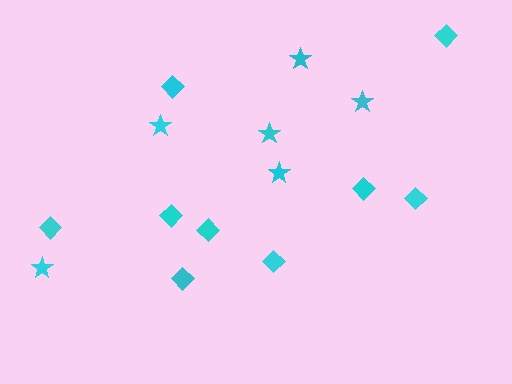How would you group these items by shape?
There are 2 groups: one group of diamonds (9) and one group of stars (6).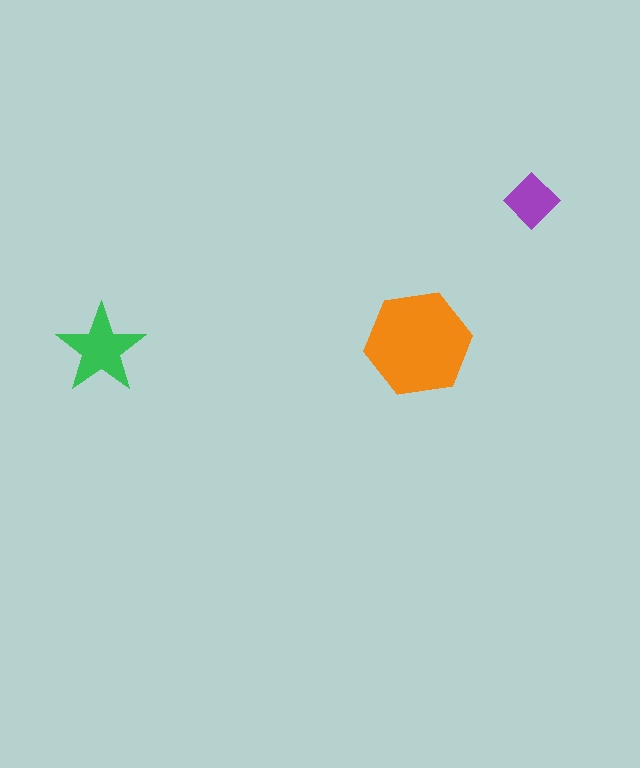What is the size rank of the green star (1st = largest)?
2nd.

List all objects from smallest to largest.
The purple diamond, the green star, the orange hexagon.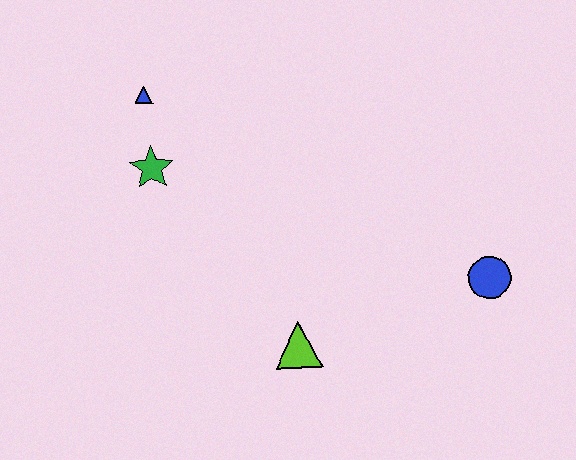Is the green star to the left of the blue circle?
Yes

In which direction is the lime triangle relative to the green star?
The lime triangle is below the green star.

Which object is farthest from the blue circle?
The blue triangle is farthest from the blue circle.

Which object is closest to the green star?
The blue triangle is closest to the green star.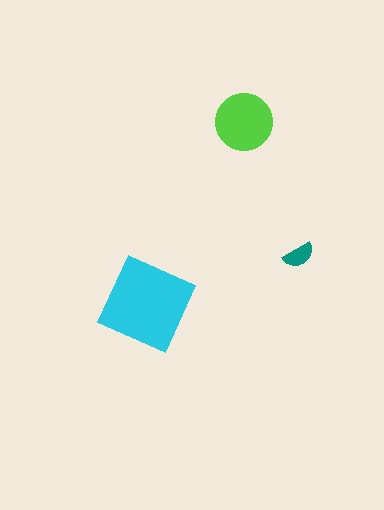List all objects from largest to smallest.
The cyan diamond, the lime circle, the teal semicircle.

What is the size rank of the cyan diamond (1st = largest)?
1st.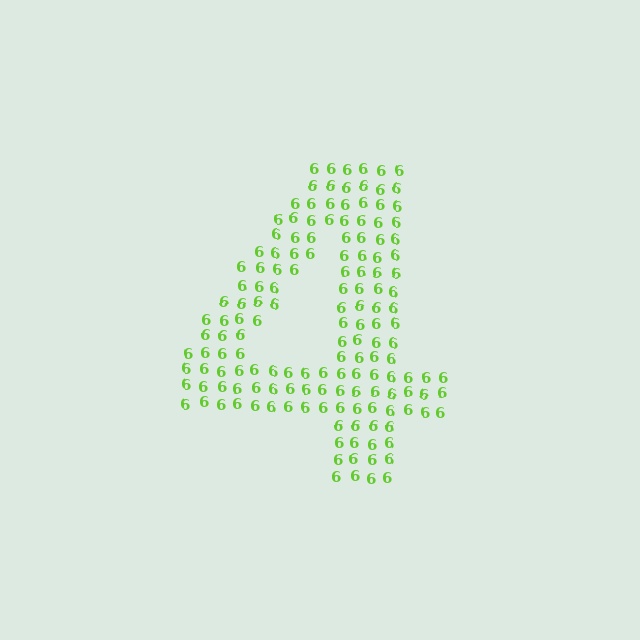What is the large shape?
The large shape is the digit 4.